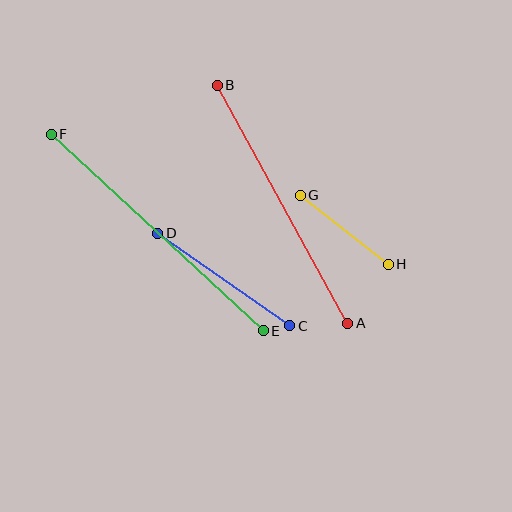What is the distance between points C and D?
The distance is approximately 161 pixels.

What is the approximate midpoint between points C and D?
The midpoint is at approximately (224, 279) pixels.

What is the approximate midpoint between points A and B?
The midpoint is at approximately (282, 204) pixels.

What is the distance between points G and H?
The distance is approximately 112 pixels.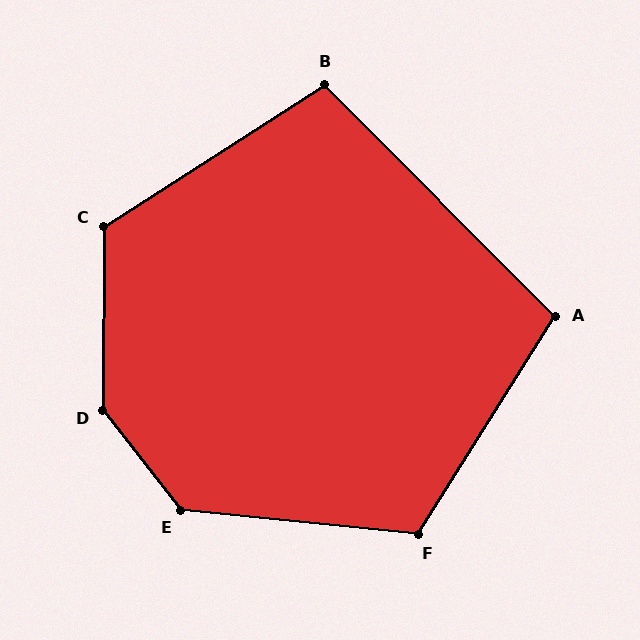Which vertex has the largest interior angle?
D, at approximately 141 degrees.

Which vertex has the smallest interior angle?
B, at approximately 102 degrees.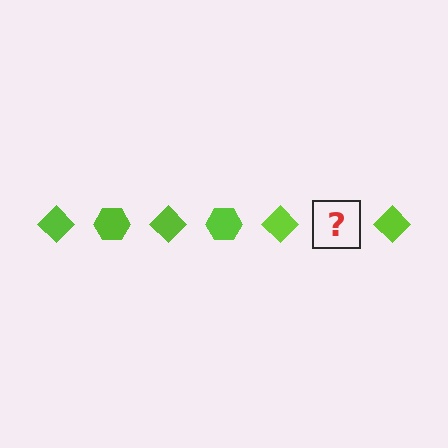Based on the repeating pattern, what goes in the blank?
The blank should be a lime hexagon.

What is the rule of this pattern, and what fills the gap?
The rule is that the pattern cycles through diamond, hexagon shapes in lime. The gap should be filled with a lime hexagon.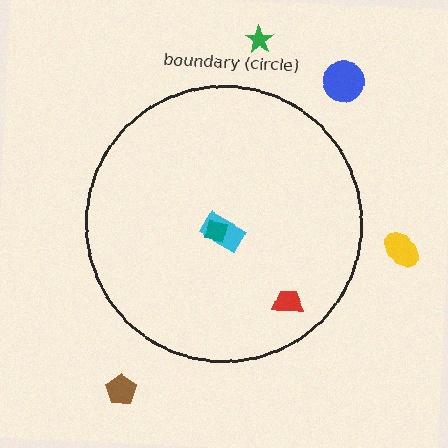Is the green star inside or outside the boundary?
Outside.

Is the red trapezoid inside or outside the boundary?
Inside.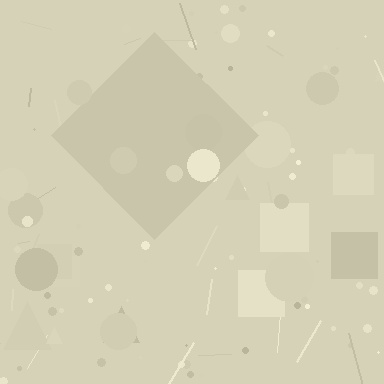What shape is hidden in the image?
A diamond is hidden in the image.